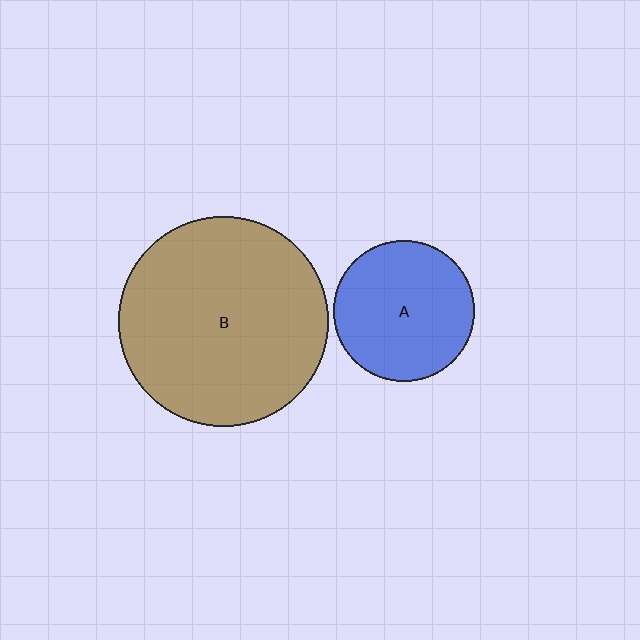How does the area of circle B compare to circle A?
Approximately 2.2 times.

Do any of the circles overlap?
No, none of the circles overlap.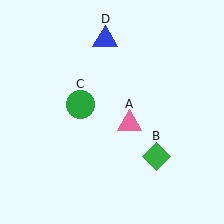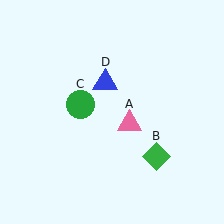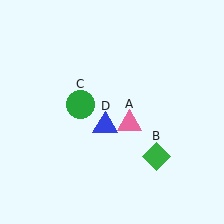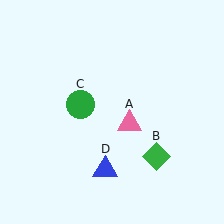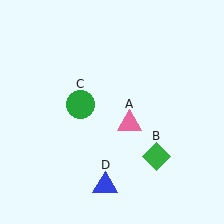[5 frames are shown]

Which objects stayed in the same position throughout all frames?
Pink triangle (object A) and green diamond (object B) and green circle (object C) remained stationary.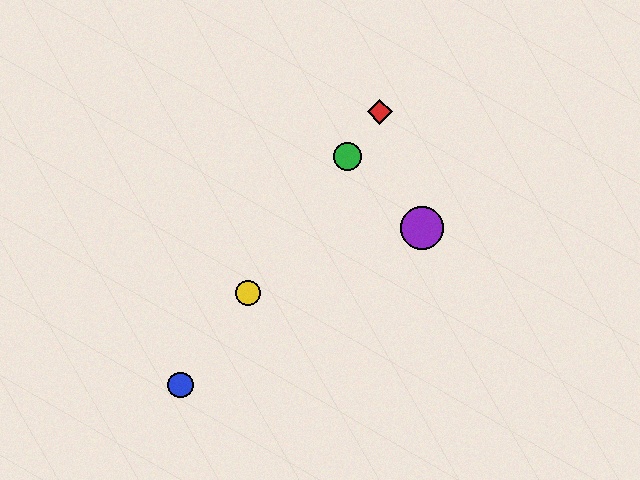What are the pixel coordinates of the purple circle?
The purple circle is at (422, 228).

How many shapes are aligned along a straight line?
4 shapes (the red diamond, the blue circle, the green circle, the yellow circle) are aligned along a straight line.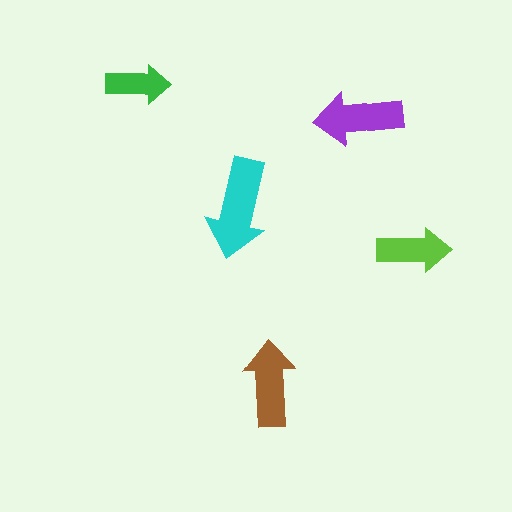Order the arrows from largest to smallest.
the cyan one, the purple one, the brown one, the lime one, the green one.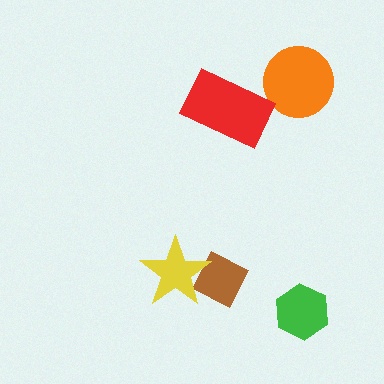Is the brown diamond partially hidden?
Yes, it is partially covered by another shape.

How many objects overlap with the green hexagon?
0 objects overlap with the green hexagon.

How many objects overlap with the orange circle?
0 objects overlap with the orange circle.